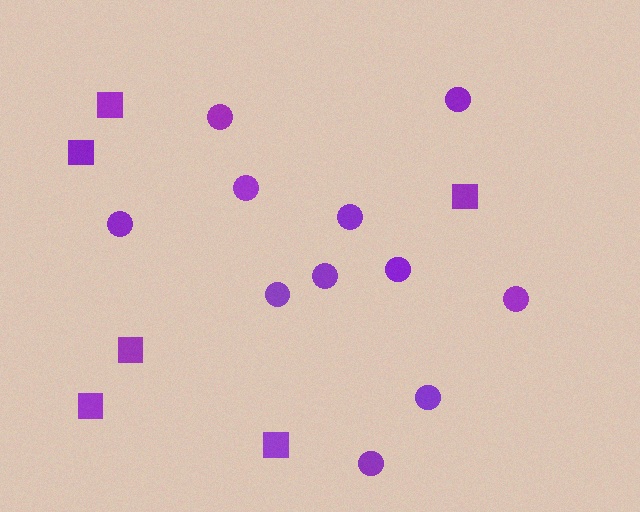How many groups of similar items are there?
There are 2 groups: one group of squares (6) and one group of circles (11).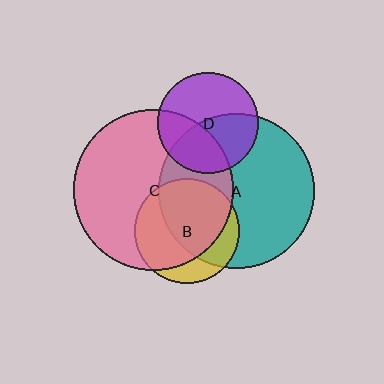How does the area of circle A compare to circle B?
Approximately 2.2 times.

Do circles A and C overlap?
Yes.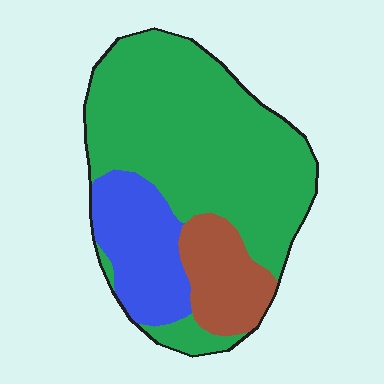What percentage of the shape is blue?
Blue covers 20% of the shape.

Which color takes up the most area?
Green, at roughly 65%.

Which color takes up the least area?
Brown, at roughly 15%.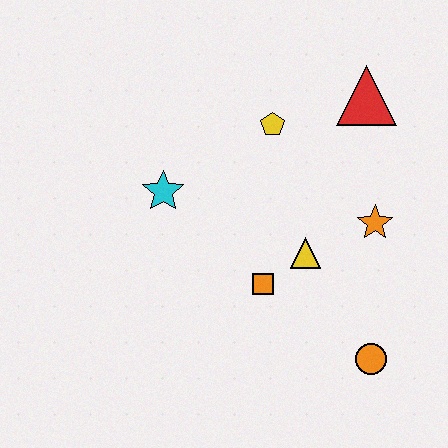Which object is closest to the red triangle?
The yellow pentagon is closest to the red triangle.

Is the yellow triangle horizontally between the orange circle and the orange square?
Yes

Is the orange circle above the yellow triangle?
No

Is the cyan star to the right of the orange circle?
No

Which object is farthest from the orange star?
The cyan star is farthest from the orange star.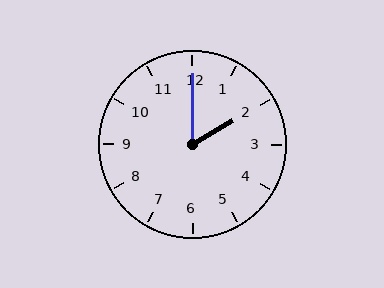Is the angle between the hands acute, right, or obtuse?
It is acute.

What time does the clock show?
2:00.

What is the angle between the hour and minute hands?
Approximately 60 degrees.